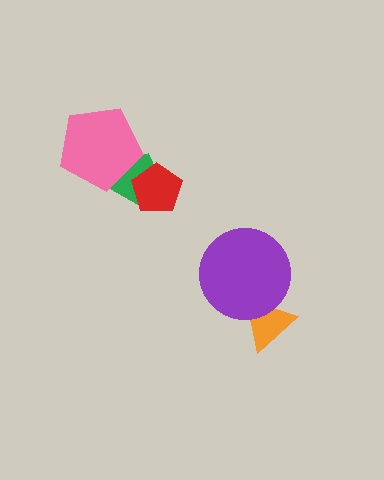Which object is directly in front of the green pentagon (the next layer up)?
The pink pentagon is directly in front of the green pentagon.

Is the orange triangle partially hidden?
Yes, it is partially covered by another shape.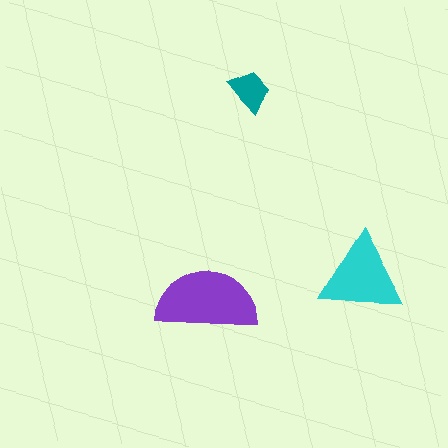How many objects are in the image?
There are 3 objects in the image.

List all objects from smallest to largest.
The teal trapezoid, the cyan triangle, the purple semicircle.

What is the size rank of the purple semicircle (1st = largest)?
1st.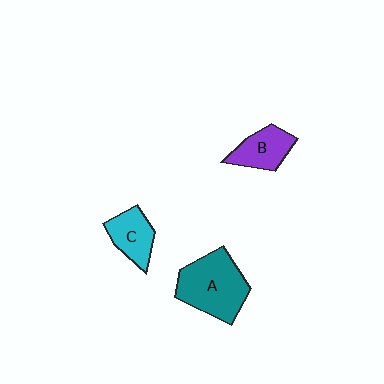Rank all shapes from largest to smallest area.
From largest to smallest: A (teal), B (purple), C (cyan).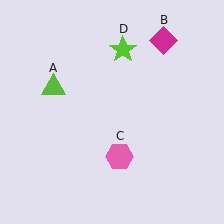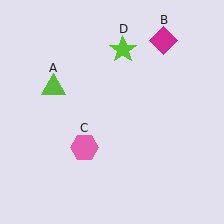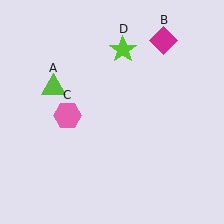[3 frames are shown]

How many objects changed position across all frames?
1 object changed position: pink hexagon (object C).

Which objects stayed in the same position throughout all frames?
Lime triangle (object A) and magenta diamond (object B) and lime star (object D) remained stationary.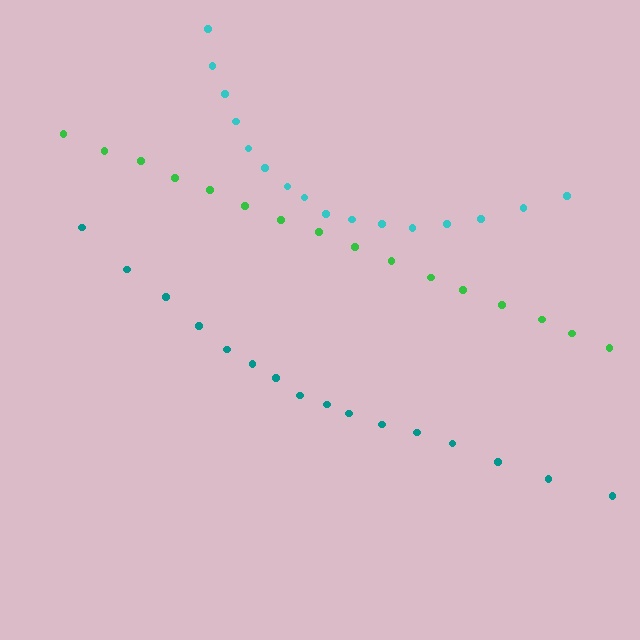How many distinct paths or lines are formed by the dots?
There are 3 distinct paths.